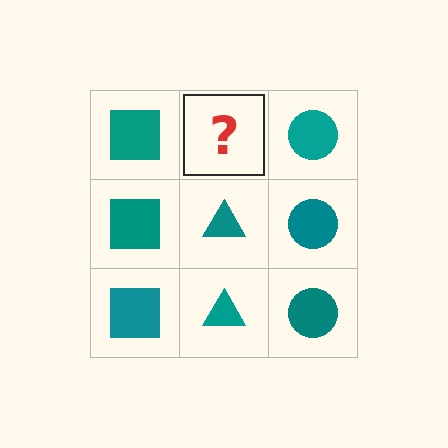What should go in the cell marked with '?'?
The missing cell should contain a teal triangle.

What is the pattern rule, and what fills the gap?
The rule is that each column has a consistent shape. The gap should be filled with a teal triangle.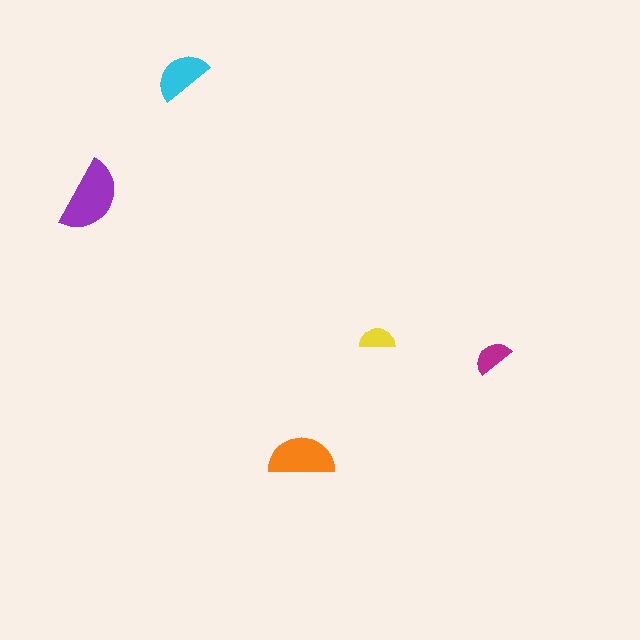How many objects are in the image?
There are 5 objects in the image.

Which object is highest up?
The cyan semicircle is topmost.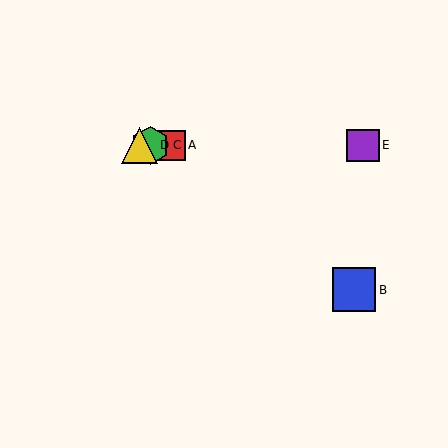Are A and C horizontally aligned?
Yes, both are at y≈145.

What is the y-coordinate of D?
Object D is at y≈145.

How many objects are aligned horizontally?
4 objects (A, C, D, E) are aligned horizontally.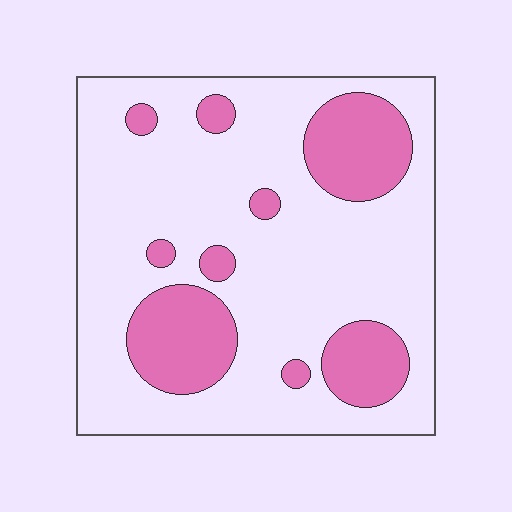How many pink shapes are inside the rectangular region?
9.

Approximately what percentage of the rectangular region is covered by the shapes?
Approximately 25%.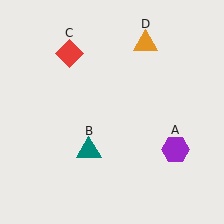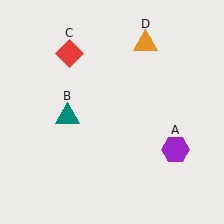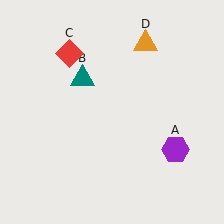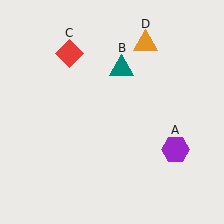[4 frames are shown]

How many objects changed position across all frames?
1 object changed position: teal triangle (object B).